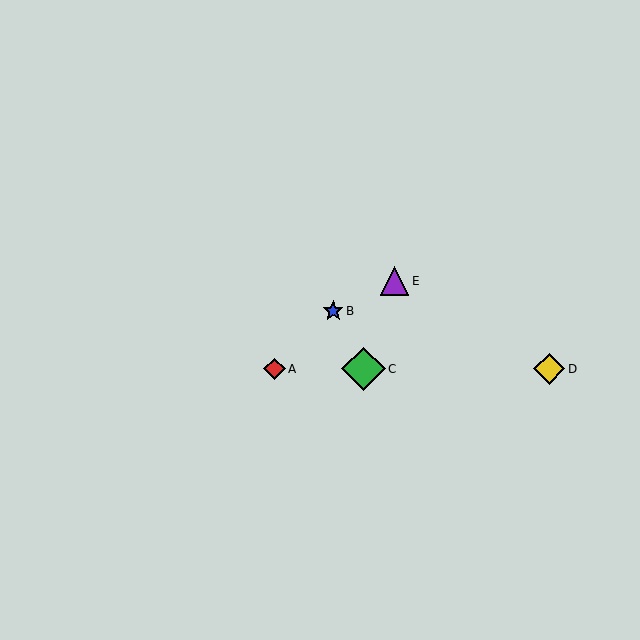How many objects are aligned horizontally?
3 objects (A, C, D) are aligned horizontally.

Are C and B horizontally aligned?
No, C is at y≈369 and B is at y≈311.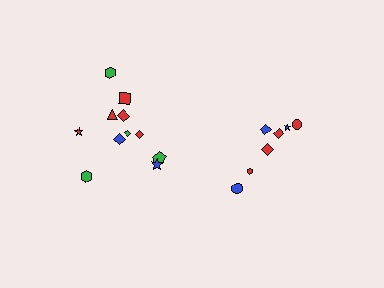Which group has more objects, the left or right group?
The left group.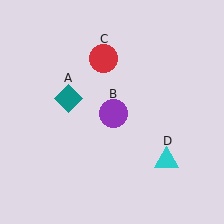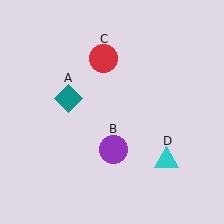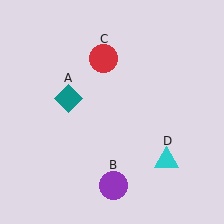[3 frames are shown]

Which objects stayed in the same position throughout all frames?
Teal diamond (object A) and red circle (object C) and cyan triangle (object D) remained stationary.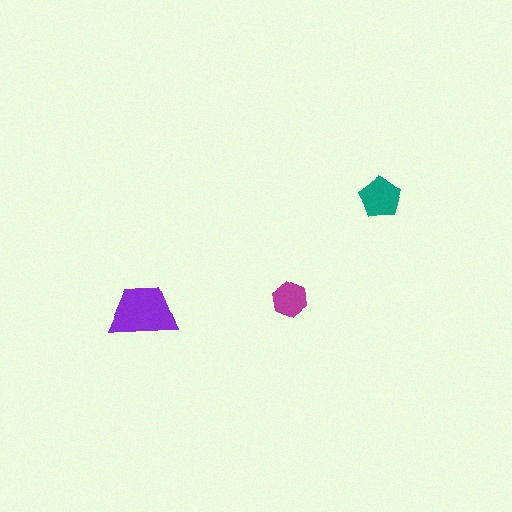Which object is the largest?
The purple trapezoid.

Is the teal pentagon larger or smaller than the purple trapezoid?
Smaller.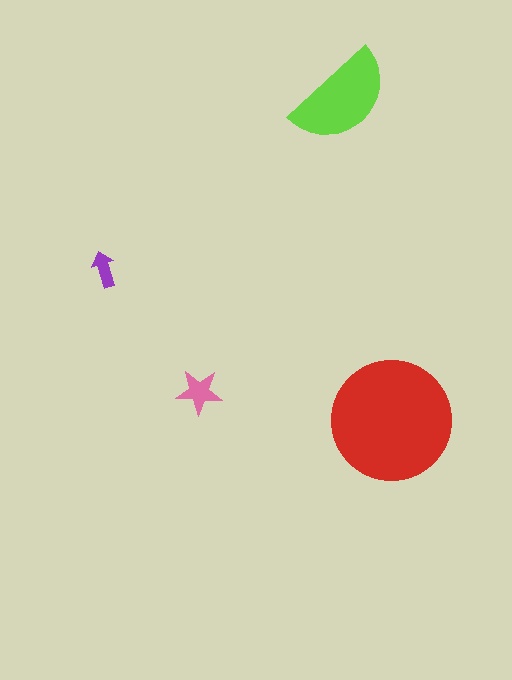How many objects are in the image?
There are 4 objects in the image.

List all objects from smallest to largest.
The purple arrow, the pink star, the lime semicircle, the red circle.